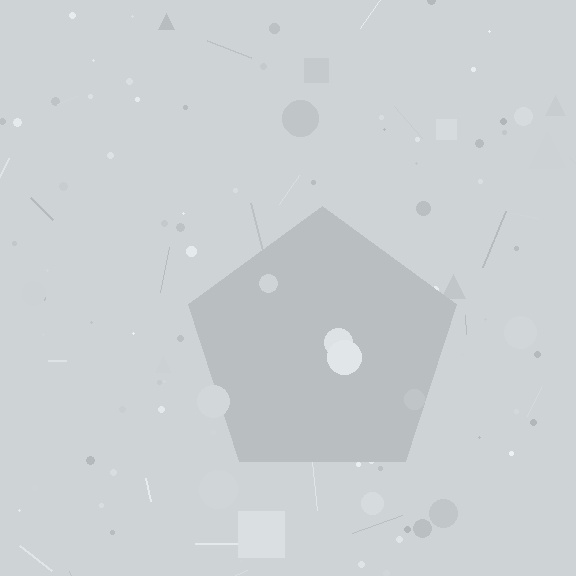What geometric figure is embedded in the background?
A pentagon is embedded in the background.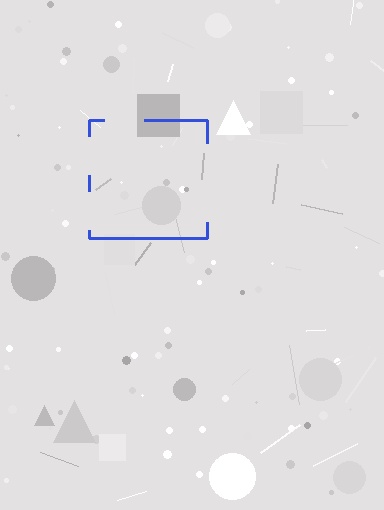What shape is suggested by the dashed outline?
The dashed outline suggests a square.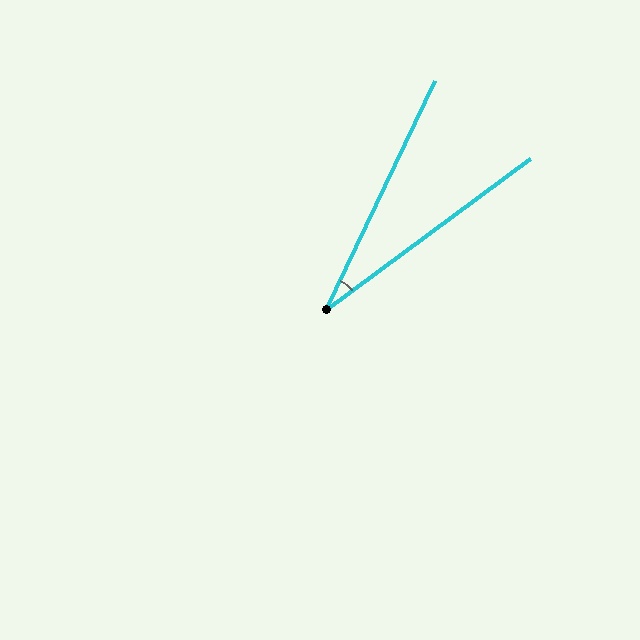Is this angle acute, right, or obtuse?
It is acute.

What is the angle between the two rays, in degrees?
Approximately 28 degrees.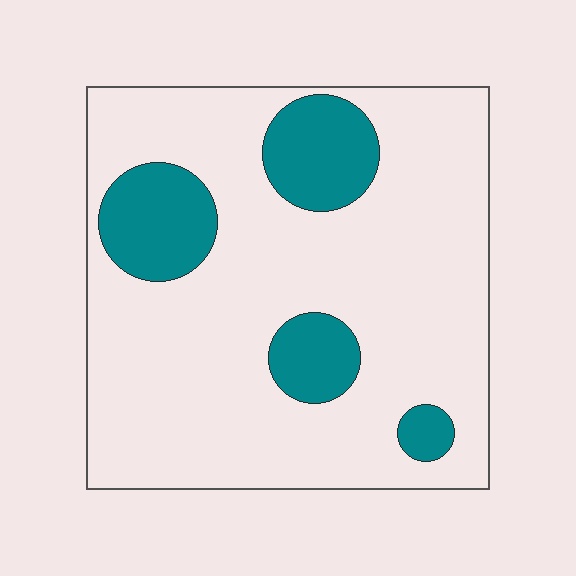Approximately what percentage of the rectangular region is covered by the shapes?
Approximately 20%.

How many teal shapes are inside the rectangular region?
4.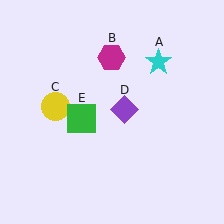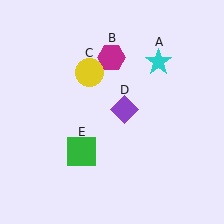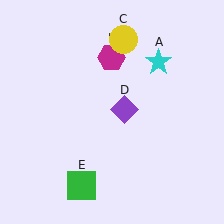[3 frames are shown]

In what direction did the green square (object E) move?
The green square (object E) moved down.